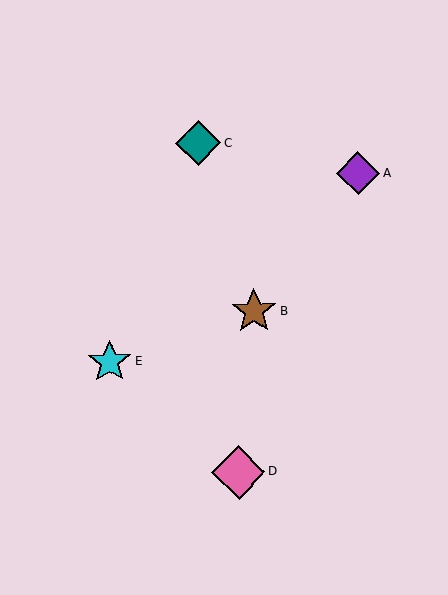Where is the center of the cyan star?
The center of the cyan star is at (109, 362).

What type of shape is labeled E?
Shape E is a cyan star.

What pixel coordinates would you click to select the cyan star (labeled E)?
Click at (109, 362) to select the cyan star E.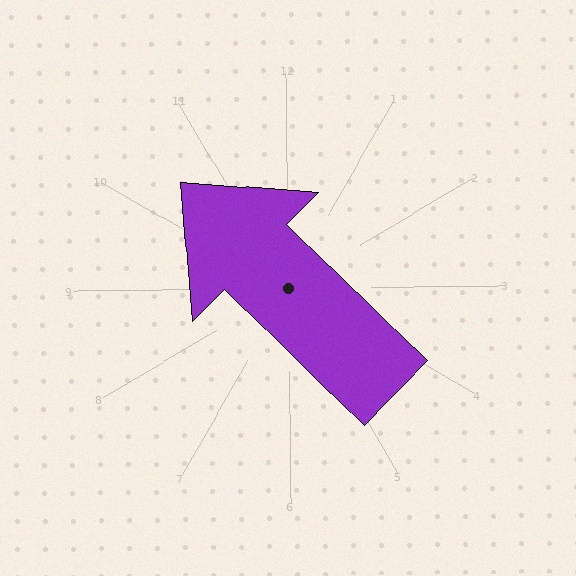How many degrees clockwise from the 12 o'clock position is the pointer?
Approximately 315 degrees.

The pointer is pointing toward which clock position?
Roughly 10 o'clock.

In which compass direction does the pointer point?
Northwest.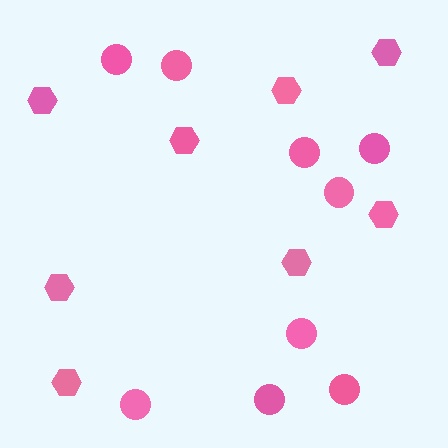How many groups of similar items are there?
There are 2 groups: one group of hexagons (8) and one group of circles (9).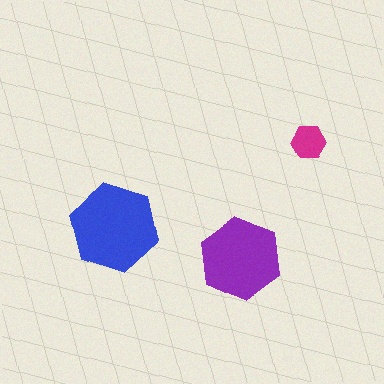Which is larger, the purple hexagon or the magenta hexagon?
The purple one.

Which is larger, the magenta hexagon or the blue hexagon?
The blue one.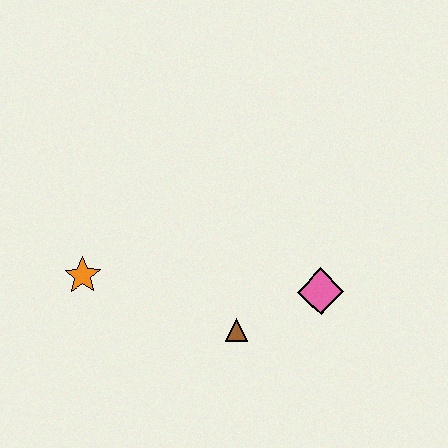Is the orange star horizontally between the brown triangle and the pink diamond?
No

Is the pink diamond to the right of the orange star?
Yes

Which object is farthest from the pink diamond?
The orange star is farthest from the pink diamond.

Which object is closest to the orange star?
The brown triangle is closest to the orange star.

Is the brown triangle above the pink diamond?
No